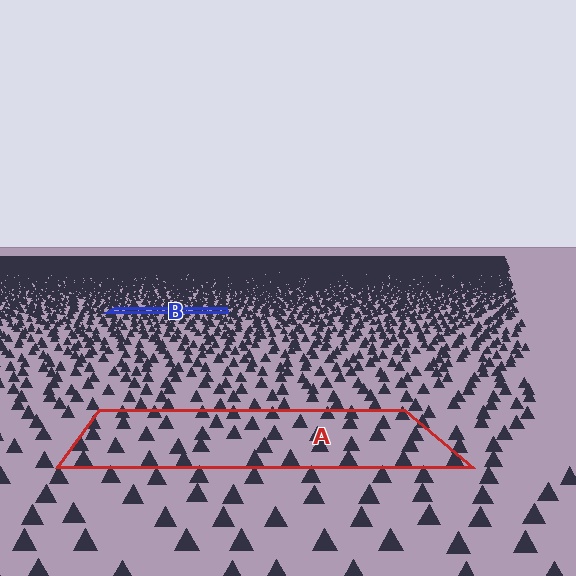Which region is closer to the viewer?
Region A is closer. The texture elements there are larger and more spread out.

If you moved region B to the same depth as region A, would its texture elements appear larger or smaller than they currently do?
They would appear larger. At a closer depth, the same texture elements are projected at a bigger on-screen size.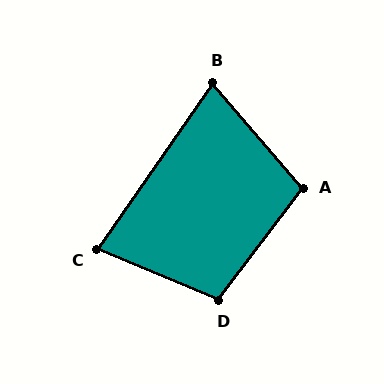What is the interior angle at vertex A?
Approximately 102 degrees (obtuse).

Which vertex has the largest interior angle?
D, at approximately 105 degrees.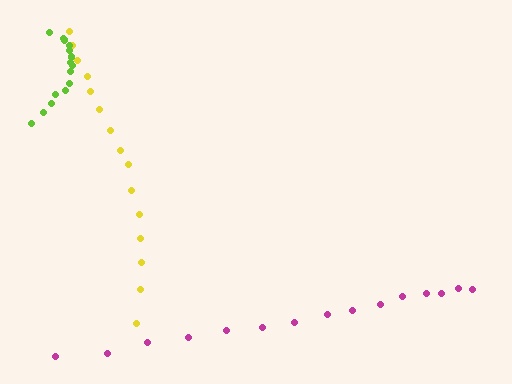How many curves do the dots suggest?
There are 3 distinct paths.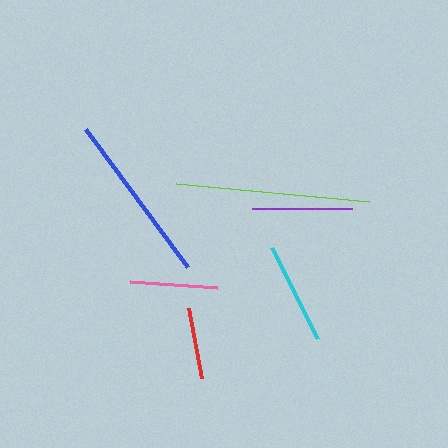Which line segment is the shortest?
The red line is the shortest at approximately 72 pixels.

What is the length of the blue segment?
The blue segment is approximately 171 pixels long.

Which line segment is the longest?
The lime line is the longest at approximately 193 pixels.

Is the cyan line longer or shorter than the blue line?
The blue line is longer than the cyan line.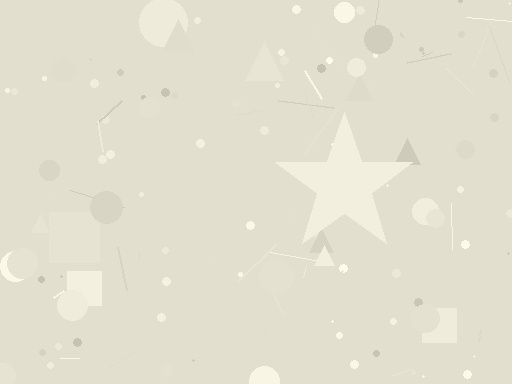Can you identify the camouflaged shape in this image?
The camouflaged shape is a star.